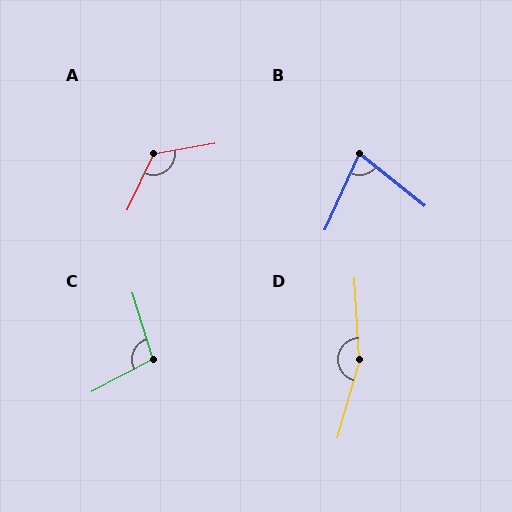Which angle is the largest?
D, at approximately 161 degrees.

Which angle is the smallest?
B, at approximately 75 degrees.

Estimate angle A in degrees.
Approximately 126 degrees.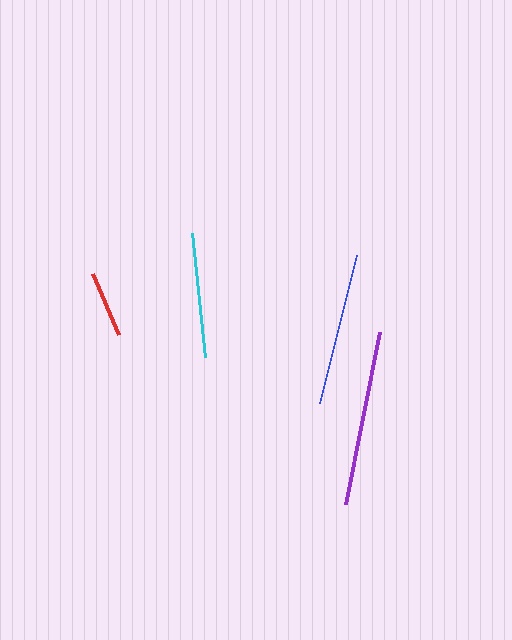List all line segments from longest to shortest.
From longest to shortest: purple, blue, cyan, red.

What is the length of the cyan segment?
The cyan segment is approximately 124 pixels long.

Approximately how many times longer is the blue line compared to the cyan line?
The blue line is approximately 1.2 times the length of the cyan line.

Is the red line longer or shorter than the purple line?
The purple line is longer than the red line.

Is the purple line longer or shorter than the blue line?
The purple line is longer than the blue line.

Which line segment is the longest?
The purple line is the longest at approximately 175 pixels.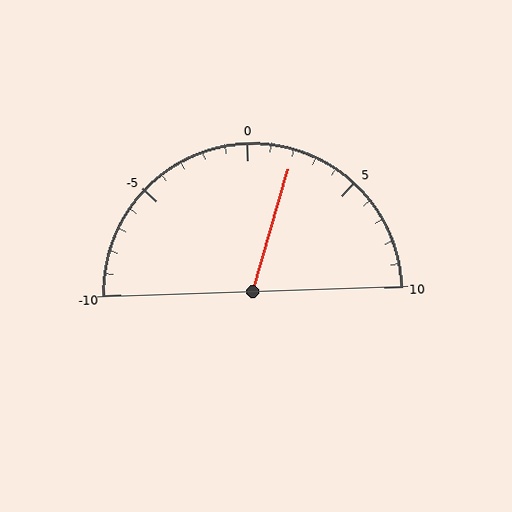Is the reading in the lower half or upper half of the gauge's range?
The reading is in the upper half of the range (-10 to 10).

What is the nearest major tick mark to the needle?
The nearest major tick mark is 0.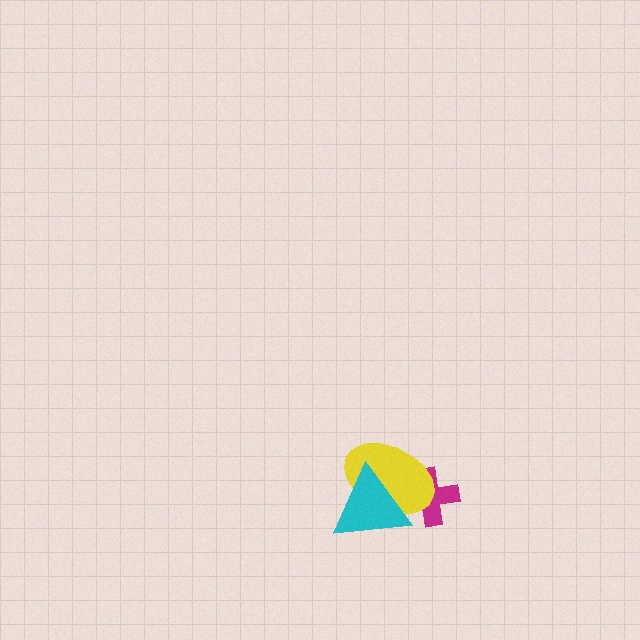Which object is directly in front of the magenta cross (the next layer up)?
The yellow ellipse is directly in front of the magenta cross.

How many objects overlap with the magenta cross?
2 objects overlap with the magenta cross.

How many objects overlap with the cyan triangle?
2 objects overlap with the cyan triangle.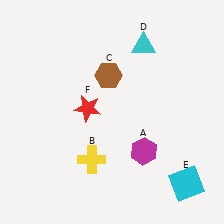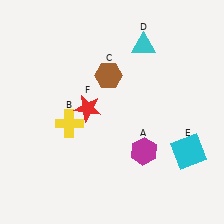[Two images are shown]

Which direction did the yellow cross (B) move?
The yellow cross (B) moved up.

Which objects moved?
The objects that moved are: the yellow cross (B), the cyan square (E).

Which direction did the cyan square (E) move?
The cyan square (E) moved up.